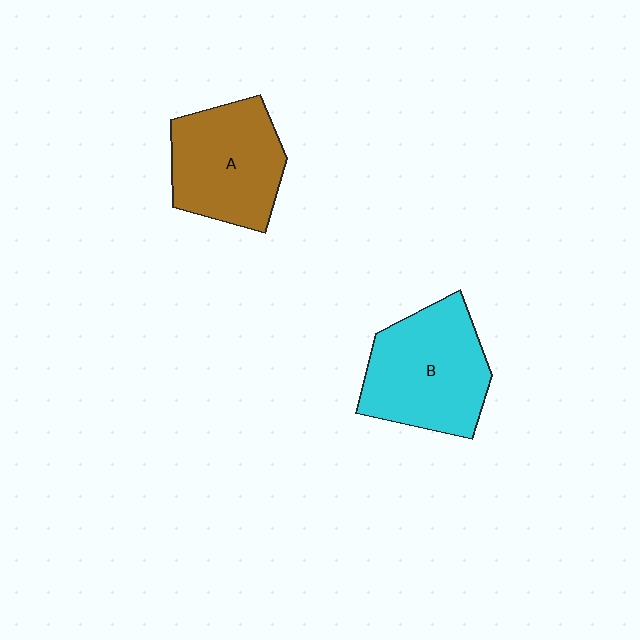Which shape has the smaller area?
Shape A (brown).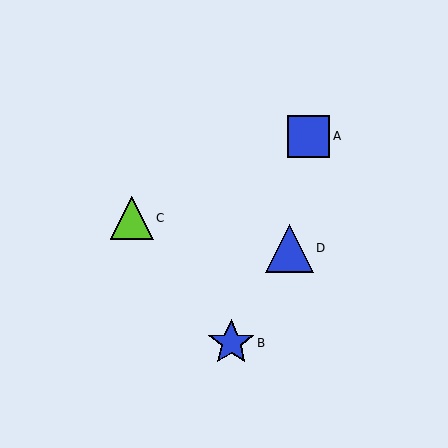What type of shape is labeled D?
Shape D is a blue triangle.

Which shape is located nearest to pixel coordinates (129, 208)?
The lime triangle (labeled C) at (132, 218) is nearest to that location.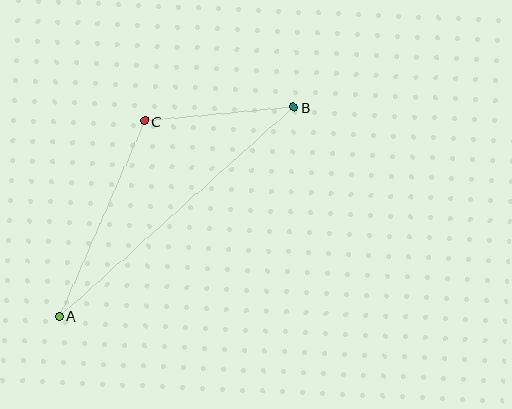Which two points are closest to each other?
Points B and C are closest to each other.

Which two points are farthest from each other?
Points A and B are farthest from each other.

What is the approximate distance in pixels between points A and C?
The distance between A and C is approximately 213 pixels.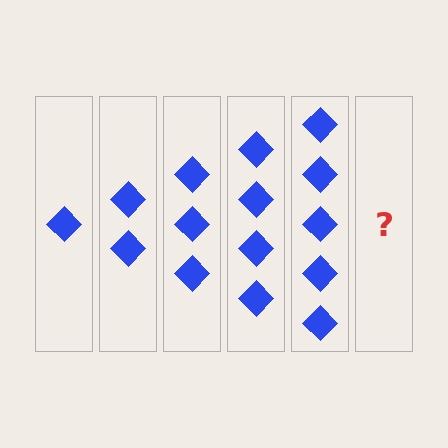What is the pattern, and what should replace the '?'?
The pattern is that each step adds one more diamond. The '?' should be 6 diamonds.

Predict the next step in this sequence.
The next step is 6 diamonds.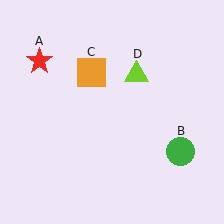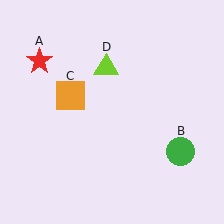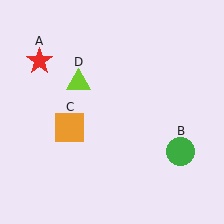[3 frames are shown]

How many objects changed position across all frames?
2 objects changed position: orange square (object C), lime triangle (object D).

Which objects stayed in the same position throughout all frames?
Red star (object A) and green circle (object B) remained stationary.